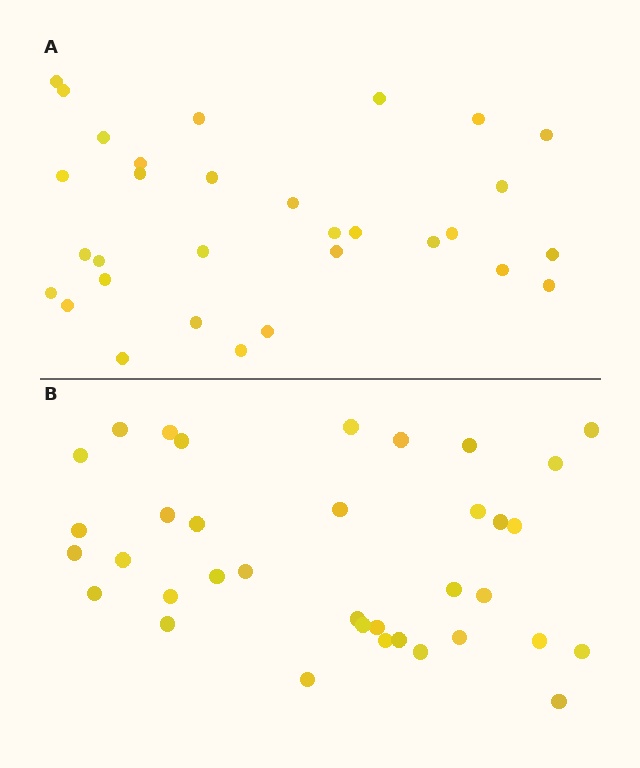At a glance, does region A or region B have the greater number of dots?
Region B (the bottom region) has more dots.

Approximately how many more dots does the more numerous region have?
Region B has about 5 more dots than region A.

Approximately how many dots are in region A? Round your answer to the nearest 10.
About 30 dots. (The exact count is 31, which rounds to 30.)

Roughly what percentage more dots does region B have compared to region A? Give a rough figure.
About 15% more.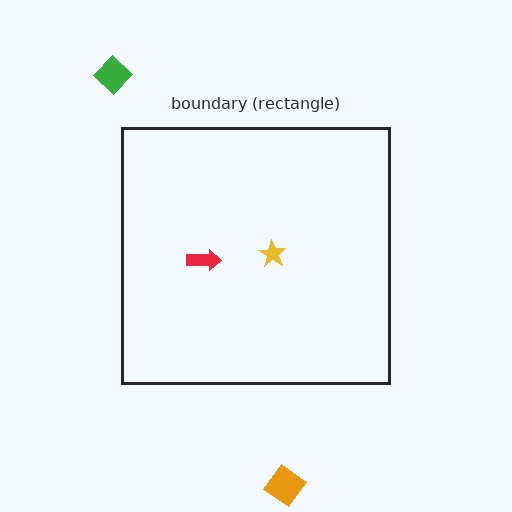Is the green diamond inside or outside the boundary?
Outside.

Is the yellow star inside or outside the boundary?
Inside.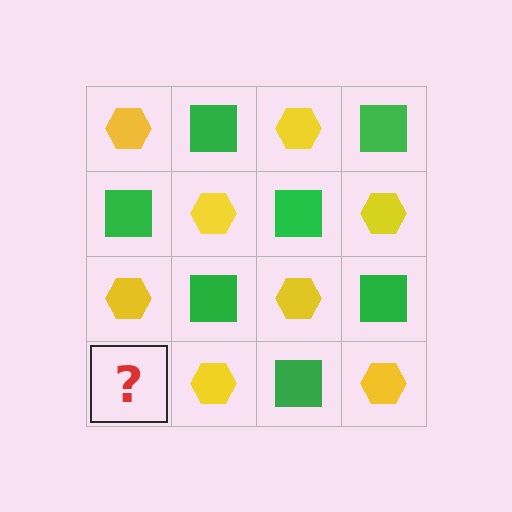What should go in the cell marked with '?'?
The missing cell should contain a green square.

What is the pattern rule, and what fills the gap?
The rule is that it alternates yellow hexagon and green square in a checkerboard pattern. The gap should be filled with a green square.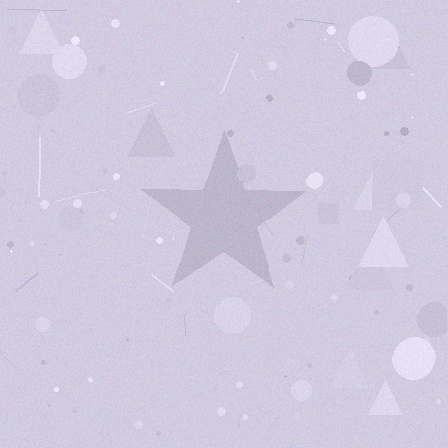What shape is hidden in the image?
A star is hidden in the image.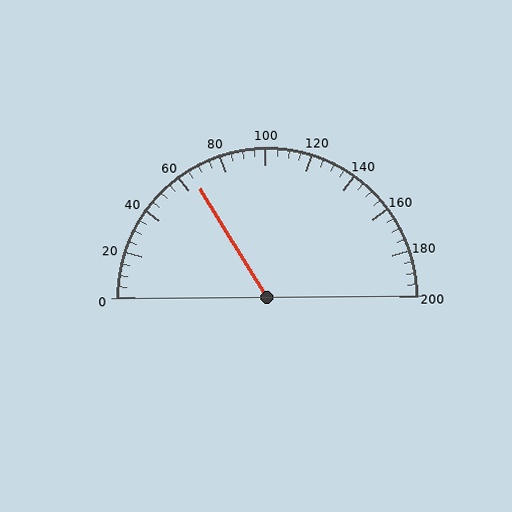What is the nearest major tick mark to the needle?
The nearest major tick mark is 60.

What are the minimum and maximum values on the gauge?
The gauge ranges from 0 to 200.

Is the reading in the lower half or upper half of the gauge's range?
The reading is in the lower half of the range (0 to 200).